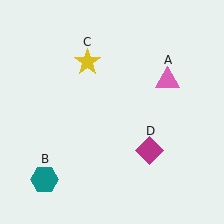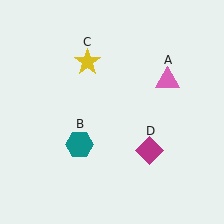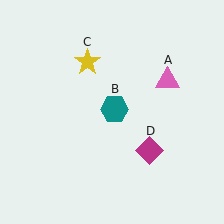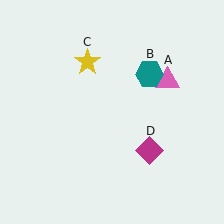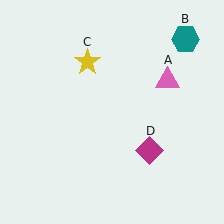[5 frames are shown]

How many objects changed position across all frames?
1 object changed position: teal hexagon (object B).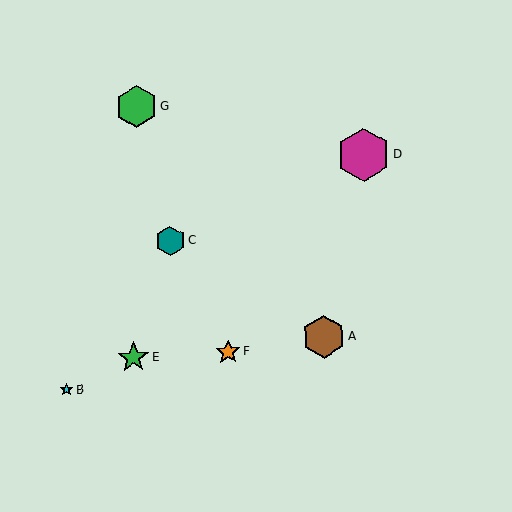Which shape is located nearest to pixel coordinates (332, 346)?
The brown hexagon (labeled A) at (324, 337) is nearest to that location.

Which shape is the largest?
The magenta hexagon (labeled D) is the largest.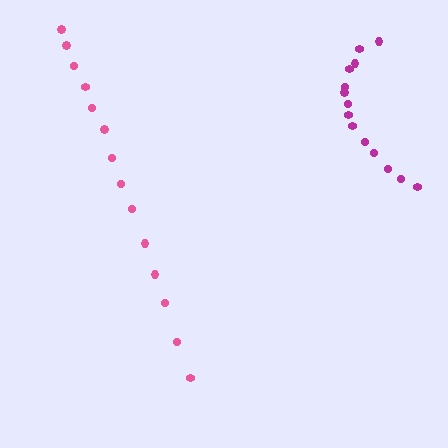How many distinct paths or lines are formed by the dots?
There are 2 distinct paths.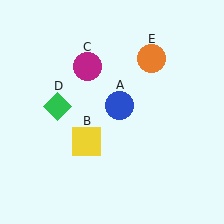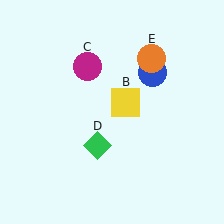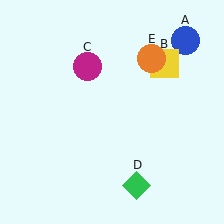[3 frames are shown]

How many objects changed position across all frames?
3 objects changed position: blue circle (object A), yellow square (object B), green diamond (object D).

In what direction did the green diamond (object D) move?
The green diamond (object D) moved down and to the right.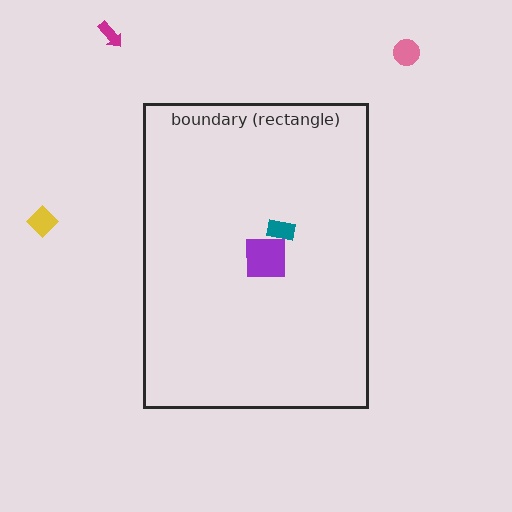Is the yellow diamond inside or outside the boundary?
Outside.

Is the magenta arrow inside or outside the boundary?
Outside.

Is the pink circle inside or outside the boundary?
Outside.